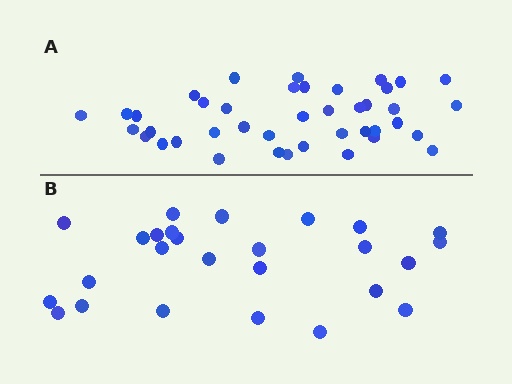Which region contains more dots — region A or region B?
Region A (the top region) has more dots.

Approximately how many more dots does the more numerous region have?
Region A has approximately 15 more dots than region B.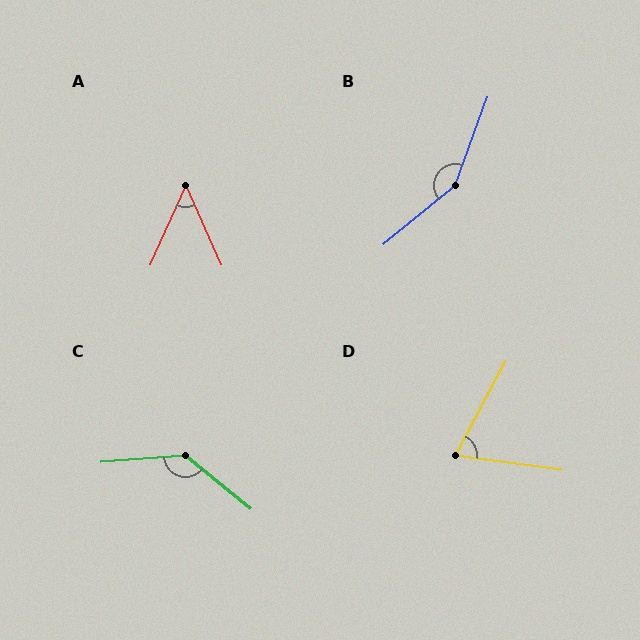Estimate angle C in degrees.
Approximately 136 degrees.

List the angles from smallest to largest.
A (48°), D (70°), C (136°), B (150°).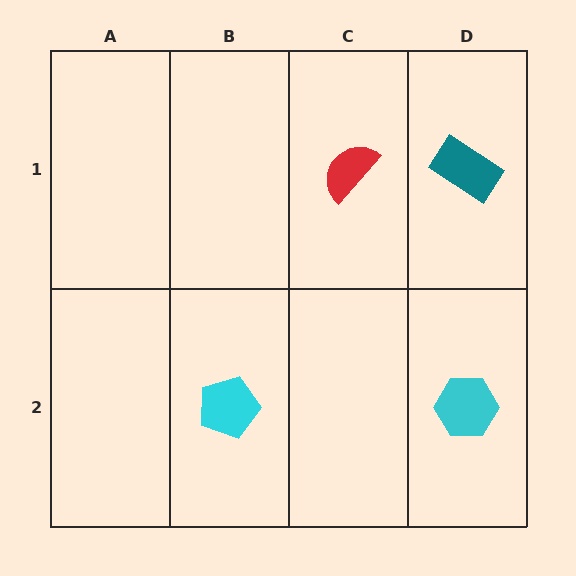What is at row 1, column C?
A red semicircle.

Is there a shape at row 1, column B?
No, that cell is empty.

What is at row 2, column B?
A cyan pentagon.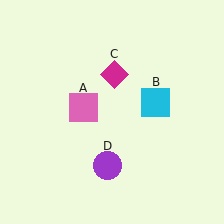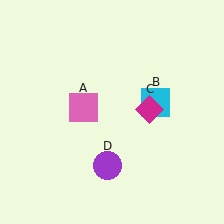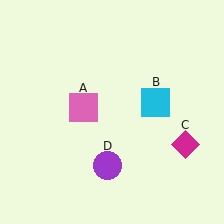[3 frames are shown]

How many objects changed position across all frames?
1 object changed position: magenta diamond (object C).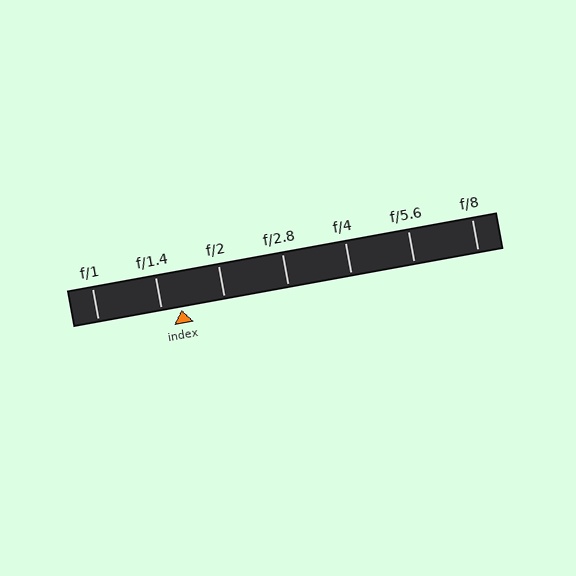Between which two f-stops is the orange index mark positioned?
The index mark is between f/1.4 and f/2.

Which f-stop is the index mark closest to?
The index mark is closest to f/1.4.